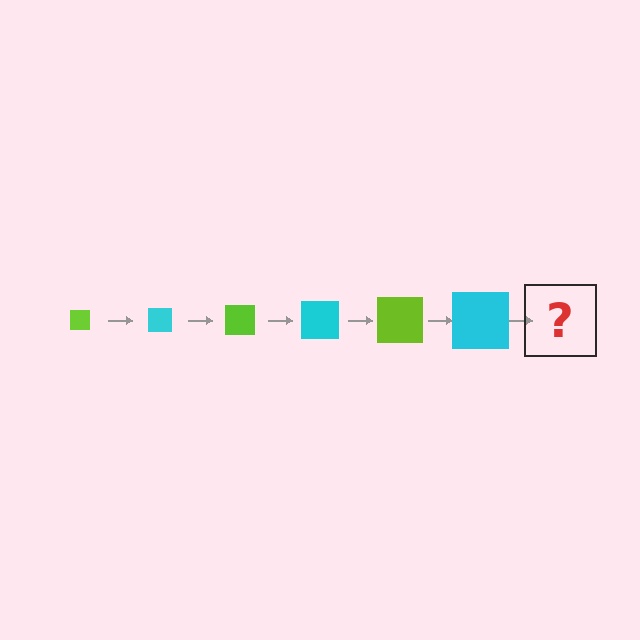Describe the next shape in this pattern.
It should be a lime square, larger than the previous one.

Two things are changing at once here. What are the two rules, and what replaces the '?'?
The two rules are that the square grows larger each step and the color cycles through lime and cyan. The '?' should be a lime square, larger than the previous one.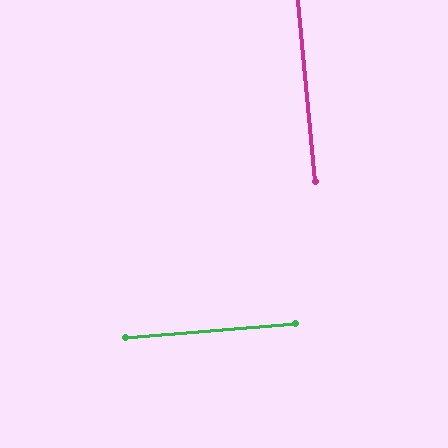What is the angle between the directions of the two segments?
Approximately 89 degrees.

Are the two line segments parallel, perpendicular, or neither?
Perpendicular — they meet at approximately 89°.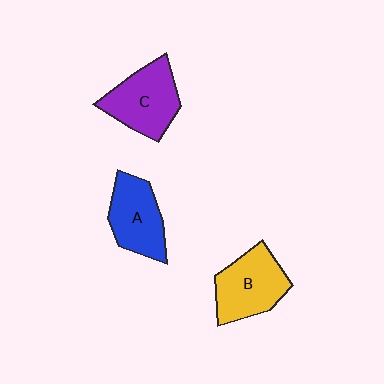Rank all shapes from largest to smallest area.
From largest to smallest: C (purple), B (yellow), A (blue).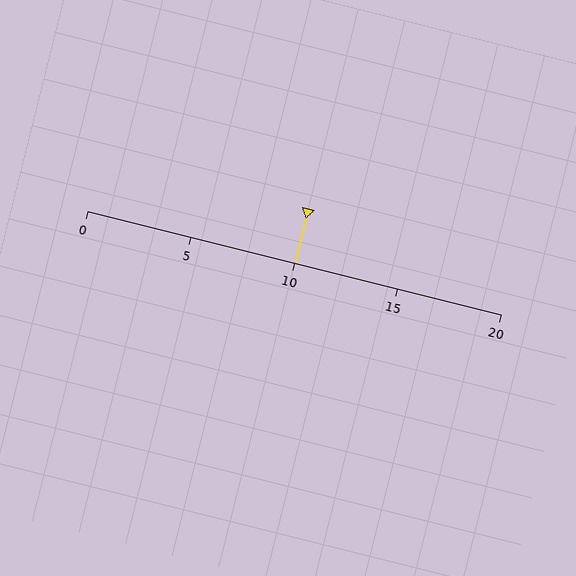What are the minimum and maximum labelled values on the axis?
The axis runs from 0 to 20.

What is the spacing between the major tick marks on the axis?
The major ticks are spaced 5 apart.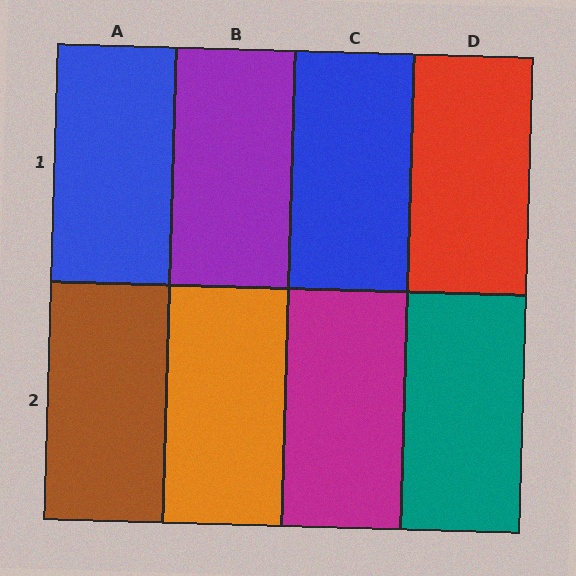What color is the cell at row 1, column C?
Blue.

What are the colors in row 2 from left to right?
Brown, orange, magenta, teal.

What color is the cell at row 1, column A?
Blue.